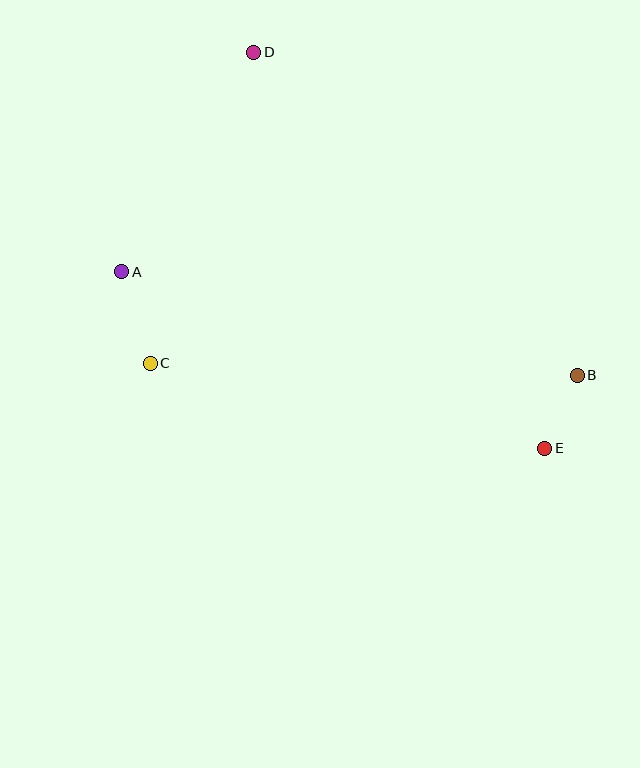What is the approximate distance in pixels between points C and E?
The distance between C and E is approximately 403 pixels.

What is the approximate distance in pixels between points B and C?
The distance between B and C is approximately 427 pixels.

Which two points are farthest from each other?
Points D and E are farthest from each other.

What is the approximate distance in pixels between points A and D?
The distance between A and D is approximately 256 pixels.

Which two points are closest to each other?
Points B and E are closest to each other.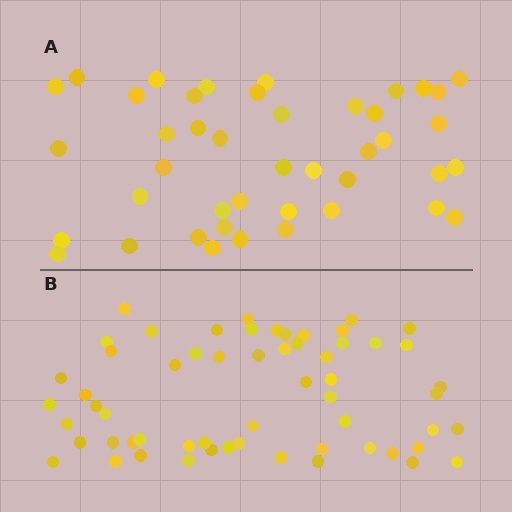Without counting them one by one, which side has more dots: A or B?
Region B (the bottom region) has more dots.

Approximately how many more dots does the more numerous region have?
Region B has approximately 15 more dots than region A.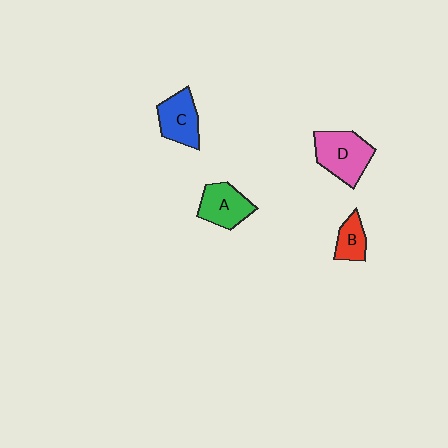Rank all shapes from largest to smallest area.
From largest to smallest: D (pink), A (green), C (blue), B (red).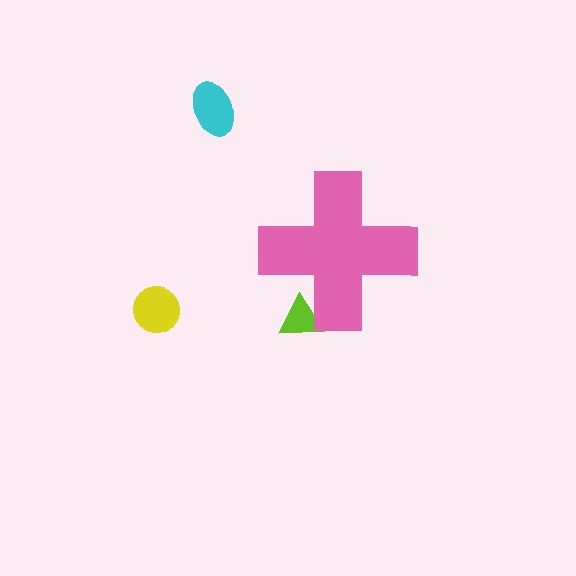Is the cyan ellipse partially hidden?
No, the cyan ellipse is fully visible.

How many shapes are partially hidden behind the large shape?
1 shape is partially hidden.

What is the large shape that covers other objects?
A pink cross.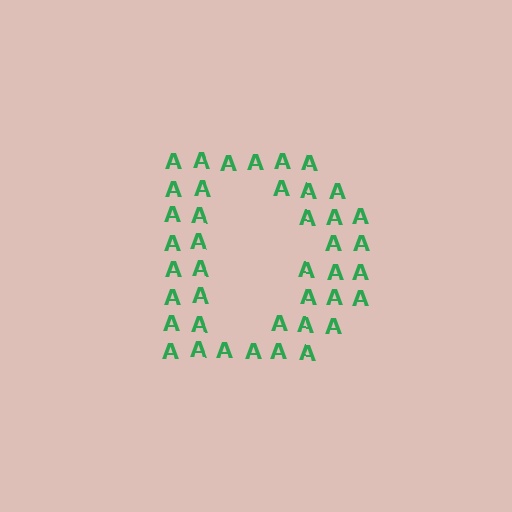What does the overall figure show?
The overall figure shows the letter D.